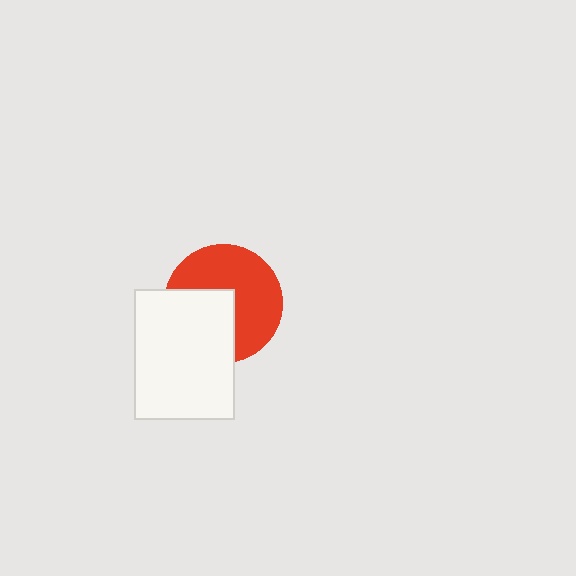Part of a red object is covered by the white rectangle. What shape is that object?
It is a circle.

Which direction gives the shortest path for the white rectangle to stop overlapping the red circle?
Moving toward the lower-left gives the shortest separation.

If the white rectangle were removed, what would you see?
You would see the complete red circle.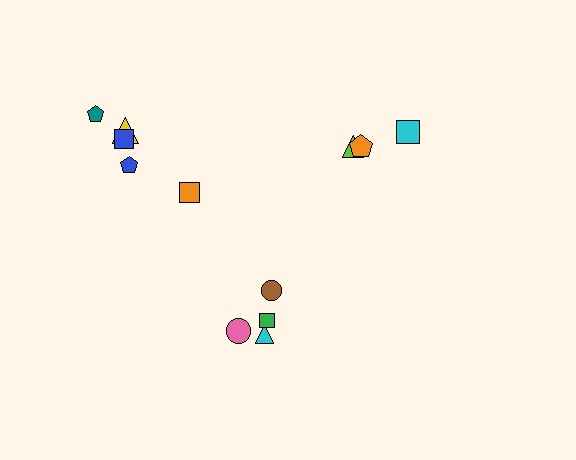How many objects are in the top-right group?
There are 3 objects.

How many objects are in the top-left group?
There are 5 objects.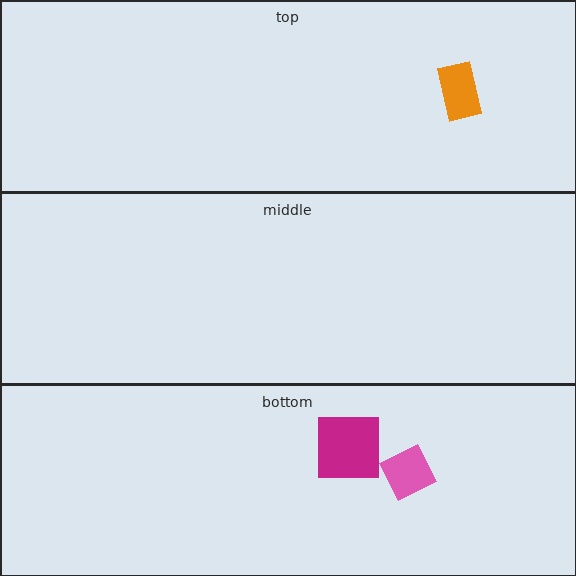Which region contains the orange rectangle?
The top region.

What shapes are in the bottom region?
The magenta square, the pink diamond.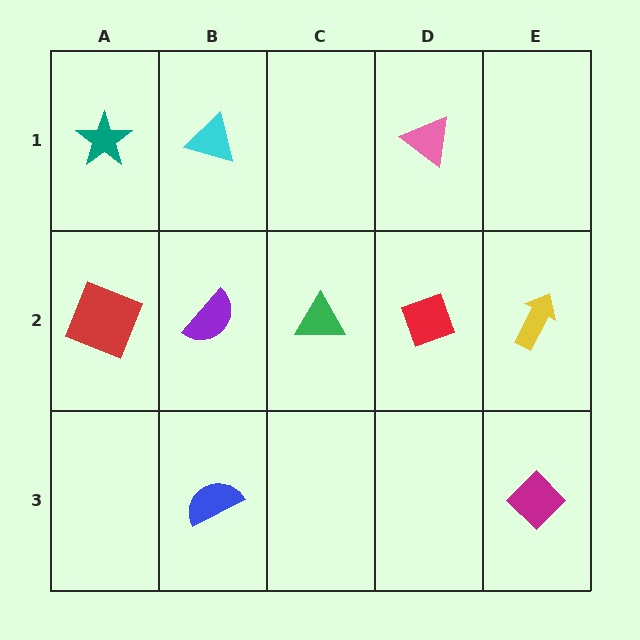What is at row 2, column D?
A red diamond.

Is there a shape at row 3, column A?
No, that cell is empty.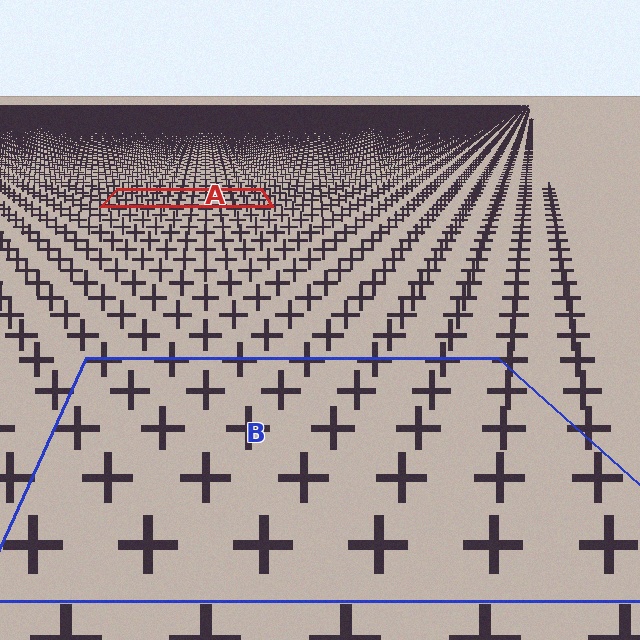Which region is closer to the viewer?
Region B is closer. The texture elements there are larger and more spread out.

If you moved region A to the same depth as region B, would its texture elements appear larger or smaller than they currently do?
They would appear larger. At a closer depth, the same texture elements are projected at a bigger on-screen size.